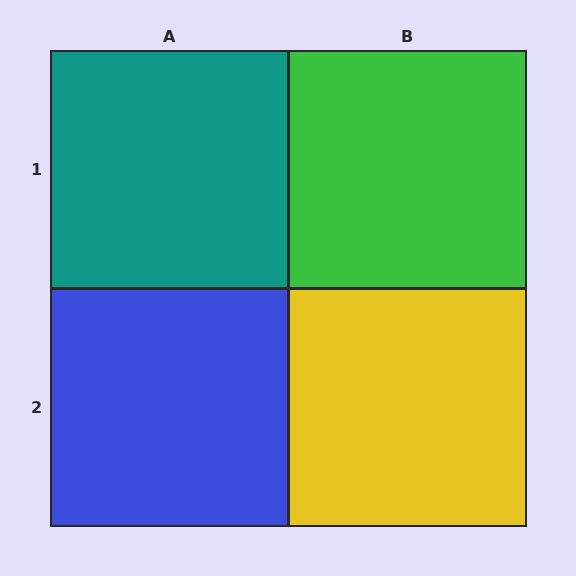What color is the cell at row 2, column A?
Blue.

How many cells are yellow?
1 cell is yellow.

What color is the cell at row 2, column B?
Yellow.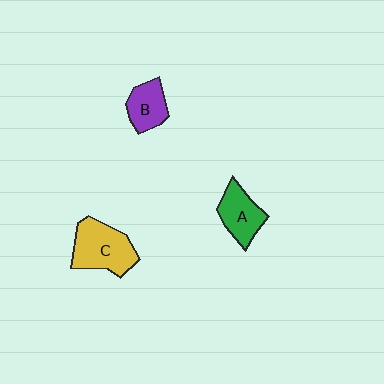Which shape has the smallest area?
Shape B (purple).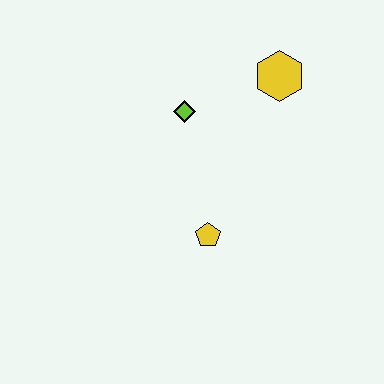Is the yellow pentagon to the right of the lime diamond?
Yes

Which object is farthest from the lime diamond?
The yellow pentagon is farthest from the lime diamond.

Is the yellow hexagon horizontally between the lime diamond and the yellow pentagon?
No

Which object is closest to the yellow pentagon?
The lime diamond is closest to the yellow pentagon.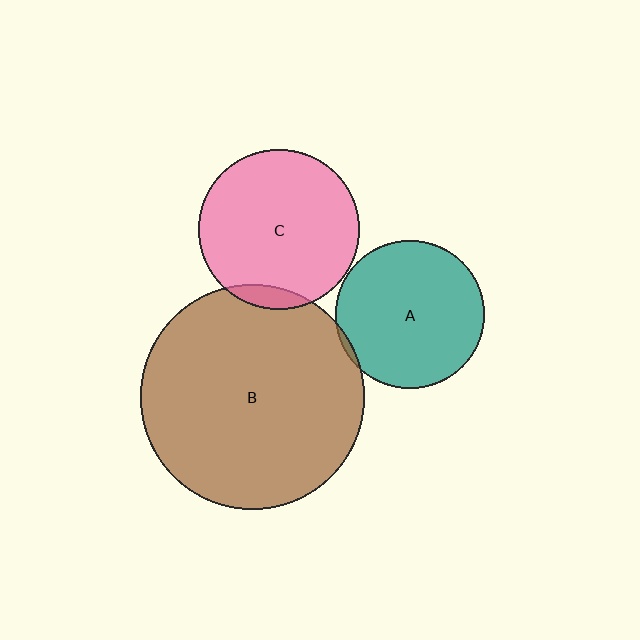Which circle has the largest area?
Circle B (brown).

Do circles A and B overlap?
Yes.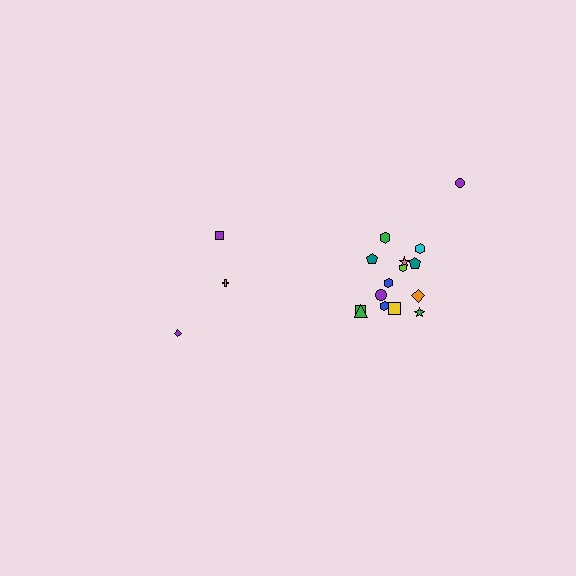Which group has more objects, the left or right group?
The right group.